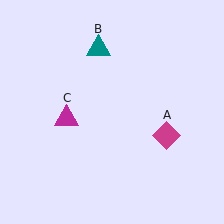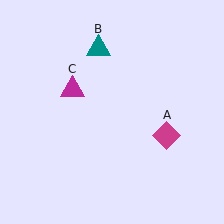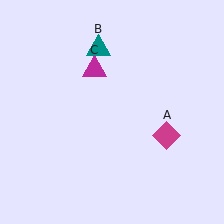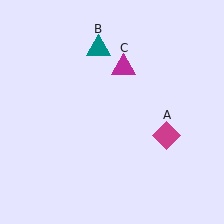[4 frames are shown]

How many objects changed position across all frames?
1 object changed position: magenta triangle (object C).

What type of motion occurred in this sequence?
The magenta triangle (object C) rotated clockwise around the center of the scene.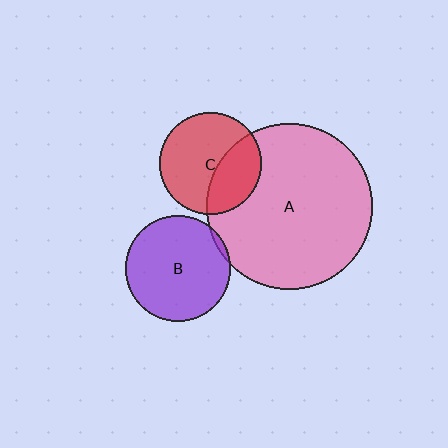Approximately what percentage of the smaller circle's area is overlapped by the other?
Approximately 35%.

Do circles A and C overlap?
Yes.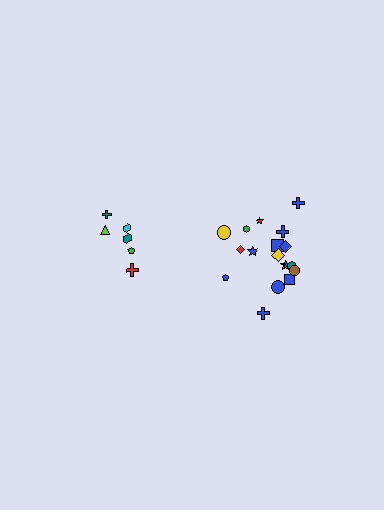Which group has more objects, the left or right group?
The right group.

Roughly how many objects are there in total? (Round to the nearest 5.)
Roughly 25 objects in total.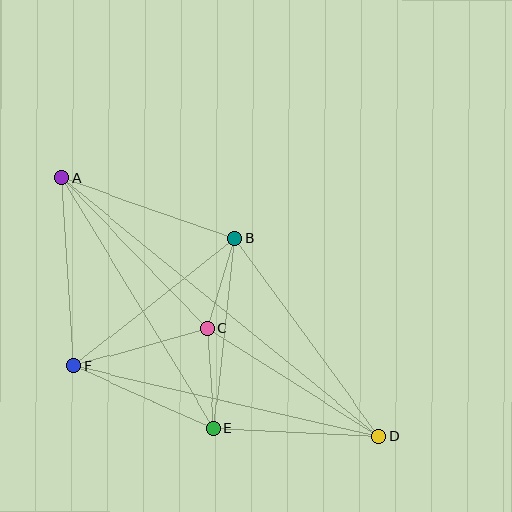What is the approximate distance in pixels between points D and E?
The distance between D and E is approximately 166 pixels.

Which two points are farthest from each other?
Points A and D are farthest from each other.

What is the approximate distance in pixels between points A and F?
The distance between A and F is approximately 188 pixels.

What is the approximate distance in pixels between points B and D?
The distance between B and D is approximately 245 pixels.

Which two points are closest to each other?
Points B and C are closest to each other.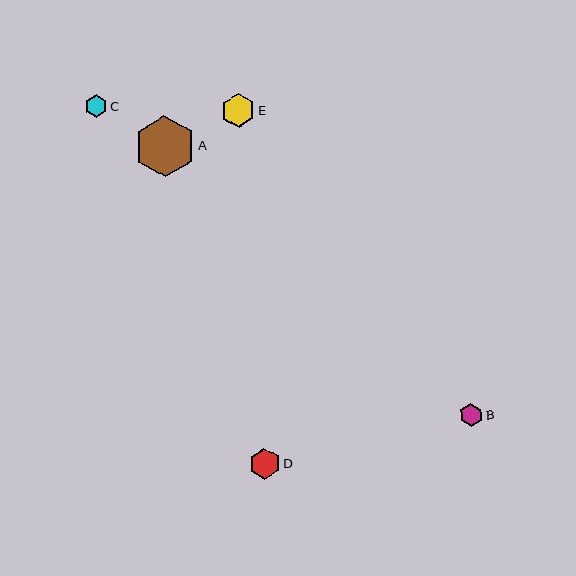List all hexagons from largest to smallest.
From largest to smallest: A, E, D, B, C.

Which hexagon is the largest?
Hexagon A is the largest with a size of approximately 61 pixels.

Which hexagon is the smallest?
Hexagon C is the smallest with a size of approximately 22 pixels.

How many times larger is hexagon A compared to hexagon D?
Hexagon A is approximately 2.0 times the size of hexagon D.